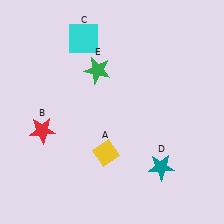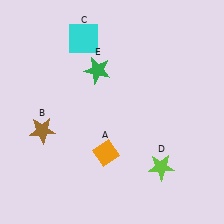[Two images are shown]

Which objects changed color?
A changed from yellow to orange. B changed from red to brown. D changed from teal to lime.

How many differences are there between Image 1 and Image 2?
There are 3 differences between the two images.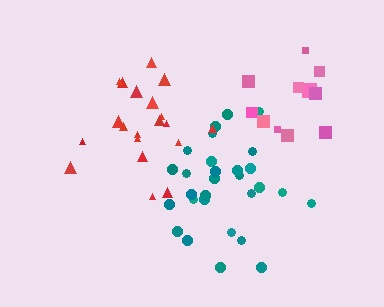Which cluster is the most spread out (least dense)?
Pink.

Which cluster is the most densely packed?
Teal.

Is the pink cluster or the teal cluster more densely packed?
Teal.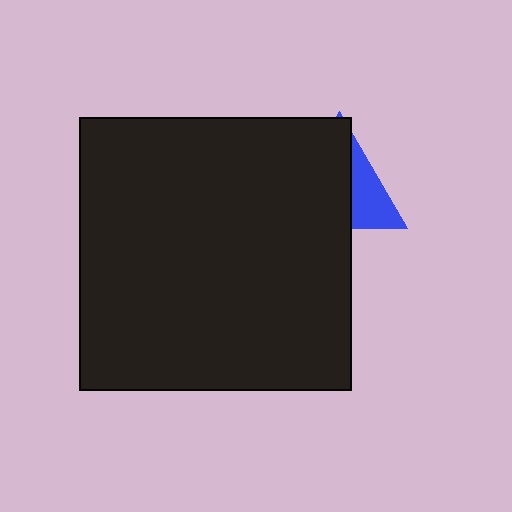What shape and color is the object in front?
The object in front is a black square.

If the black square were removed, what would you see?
You would see the complete blue triangle.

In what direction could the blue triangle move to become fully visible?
The blue triangle could move right. That would shift it out from behind the black square entirely.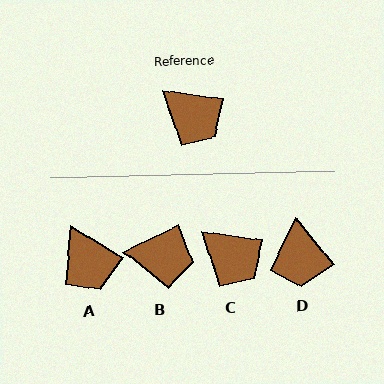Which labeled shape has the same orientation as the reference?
C.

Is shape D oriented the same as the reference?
No, it is off by about 43 degrees.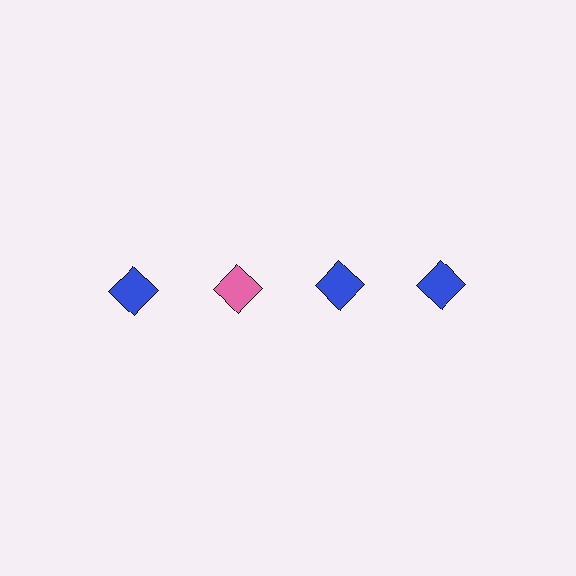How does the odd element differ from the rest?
It has a different color: pink instead of blue.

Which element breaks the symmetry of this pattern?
The pink diamond in the top row, second from left column breaks the symmetry. All other shapes are blue diamonds.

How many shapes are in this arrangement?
There are 4 shapes arranged in a grid pattern.